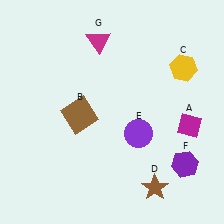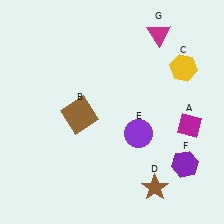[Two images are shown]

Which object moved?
The magenta triangle (G) moved right.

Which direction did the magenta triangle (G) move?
The magenta triangle (G) moved right.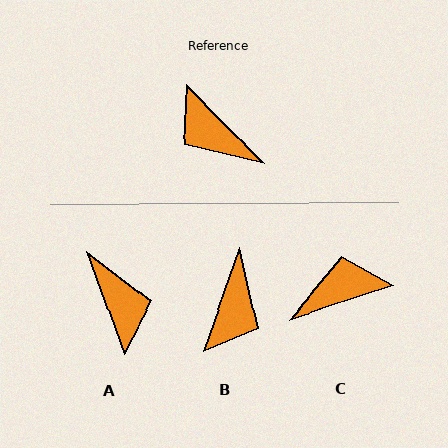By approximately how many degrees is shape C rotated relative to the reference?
Approximately 116 degrees clockwise.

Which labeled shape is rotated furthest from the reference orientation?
A, about 155 degrees away.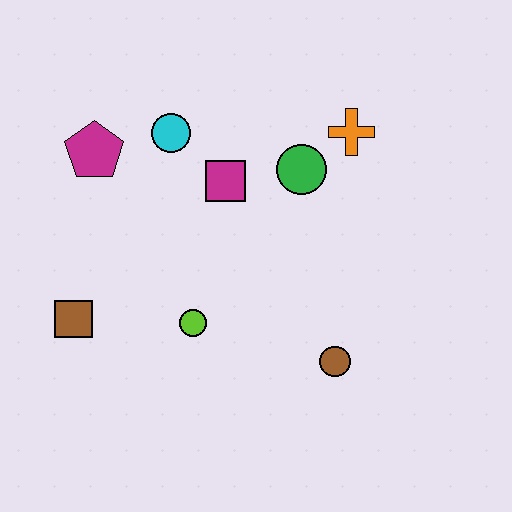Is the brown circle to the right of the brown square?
Yes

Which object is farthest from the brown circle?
The magenta pentagon is farthest from the brown circle.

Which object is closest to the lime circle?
The brown square is closest to the lime circle.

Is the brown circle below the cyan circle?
Yes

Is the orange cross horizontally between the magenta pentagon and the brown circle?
No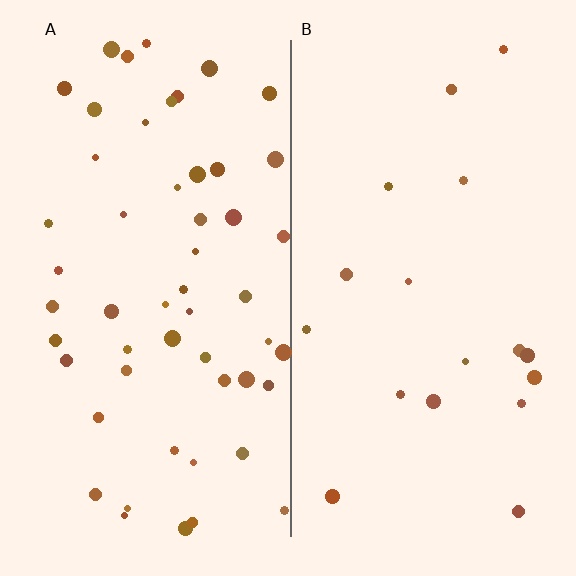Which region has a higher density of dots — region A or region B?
A (the left).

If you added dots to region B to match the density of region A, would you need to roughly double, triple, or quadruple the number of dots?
Approximately triple.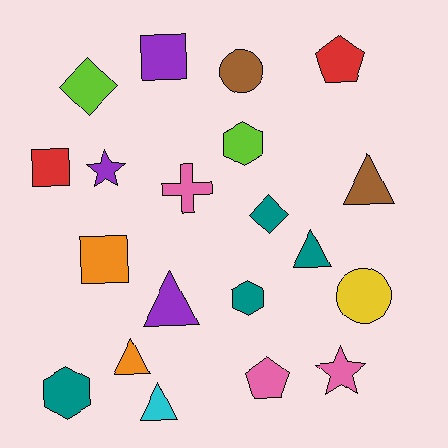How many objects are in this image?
There are 20 objects.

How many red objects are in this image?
There are 2 red objects.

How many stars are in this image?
There are 2 stars.